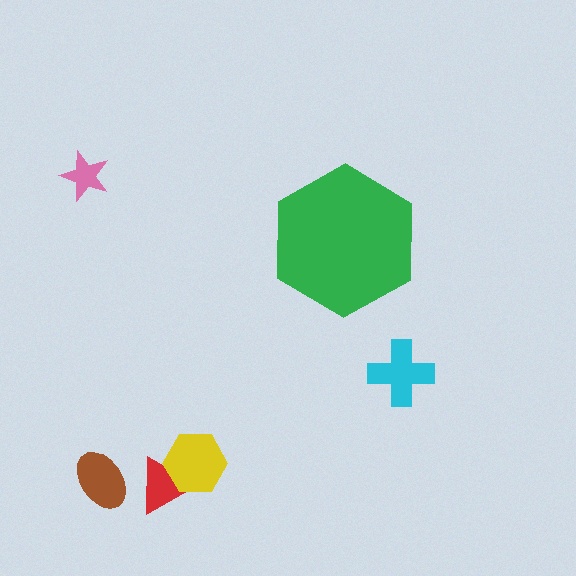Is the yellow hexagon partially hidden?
No, the yellow hexagon is fully visible.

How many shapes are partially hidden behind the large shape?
0 shapes are partially hidden.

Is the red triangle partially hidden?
No, the red triangle is fully visible.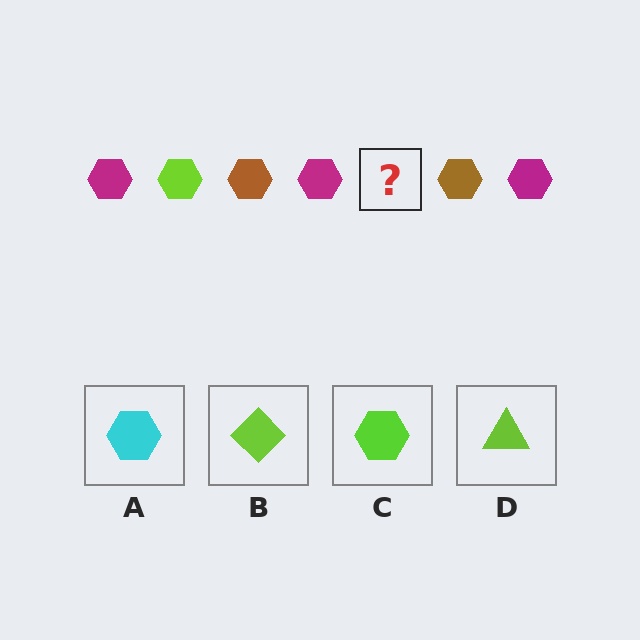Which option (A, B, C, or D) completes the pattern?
C.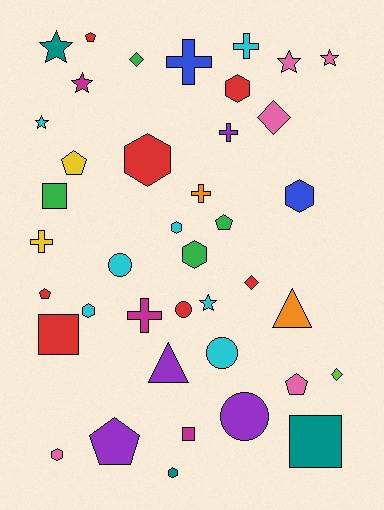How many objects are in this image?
There are 40 objects.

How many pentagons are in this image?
There are 6 pentagons.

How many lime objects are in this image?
There is 1 lime object.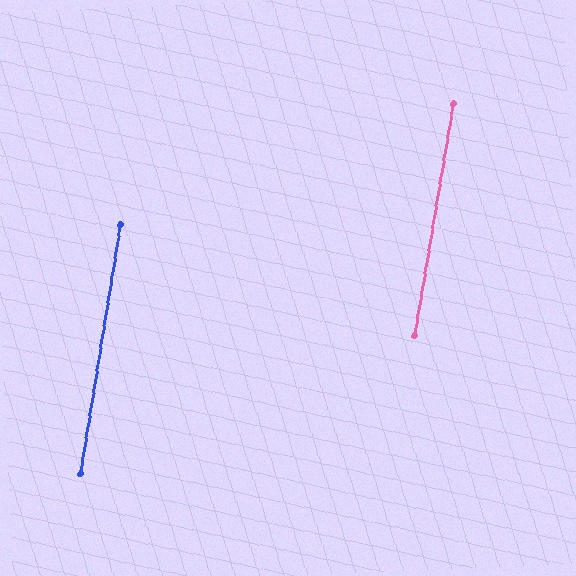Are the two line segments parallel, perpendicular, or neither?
Parallel — their directions differ by only 0.4°.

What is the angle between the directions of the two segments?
Approximately 0 degrees.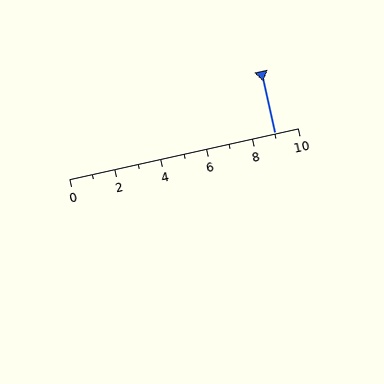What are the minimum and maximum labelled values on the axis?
The axis runs from 0 to 10.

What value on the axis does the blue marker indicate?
The marker indicates approximately 9.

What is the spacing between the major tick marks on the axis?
The major ticks are spaced 2 apart.